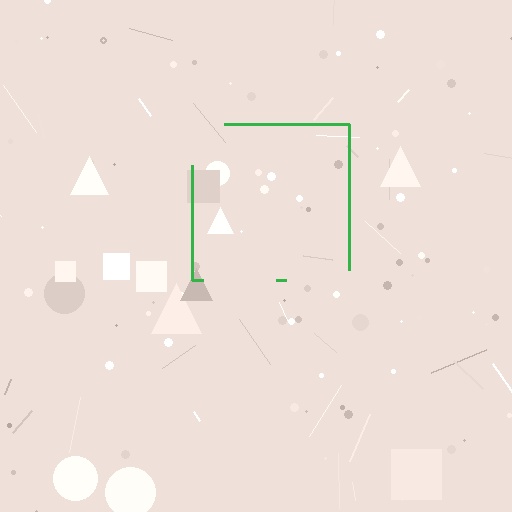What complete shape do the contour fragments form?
The contour fragments form a square.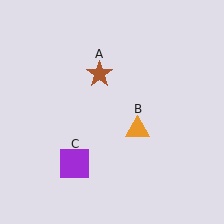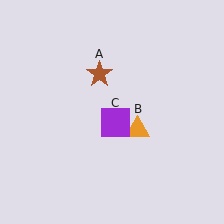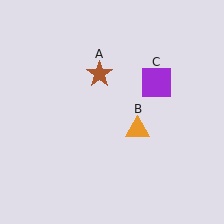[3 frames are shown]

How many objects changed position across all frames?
1 object changed position: purple square (object C).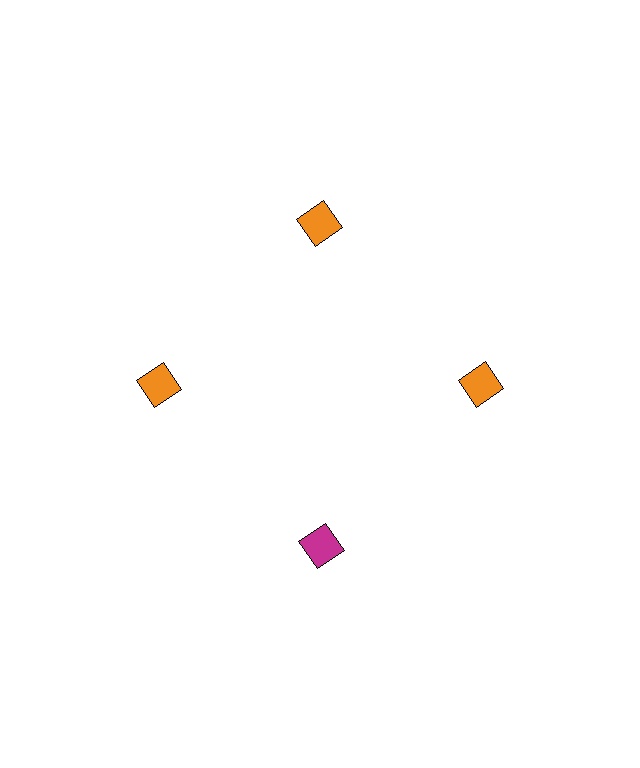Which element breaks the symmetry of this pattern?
The magenta diamond at roughly the 6 o'clock position breaks the symmetry. All other shapes are orange diamonds.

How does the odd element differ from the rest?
It has a different color: magenta instead of orange.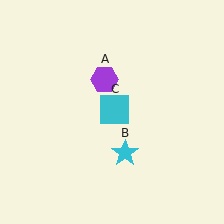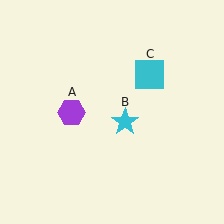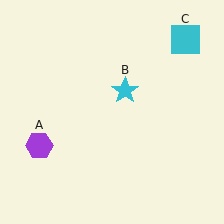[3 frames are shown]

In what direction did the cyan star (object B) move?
The cyan star (object B) moved up.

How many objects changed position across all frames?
3 objects changed position: purple hexagon (object A), cyan star (object B), cyan square (object C).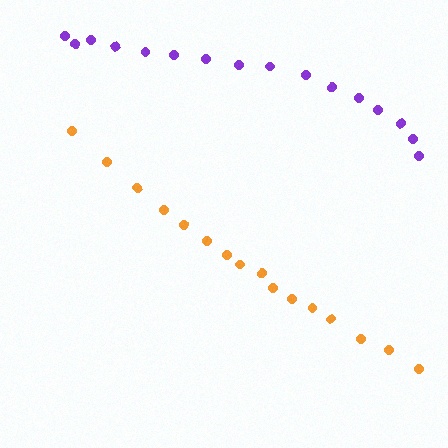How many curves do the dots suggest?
There are 2 distinct paths.